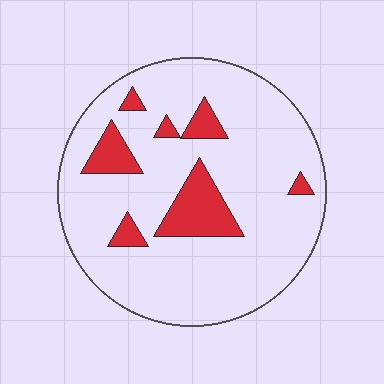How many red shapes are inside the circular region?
7.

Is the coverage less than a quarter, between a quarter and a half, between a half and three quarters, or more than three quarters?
Less than a quarter.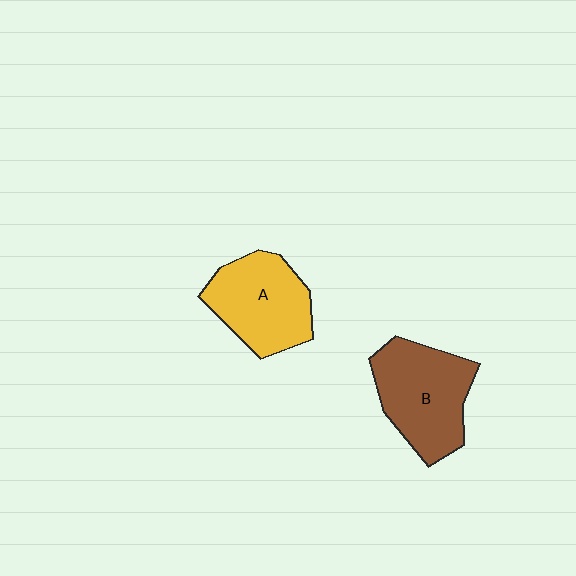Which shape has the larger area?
Shape B (brown).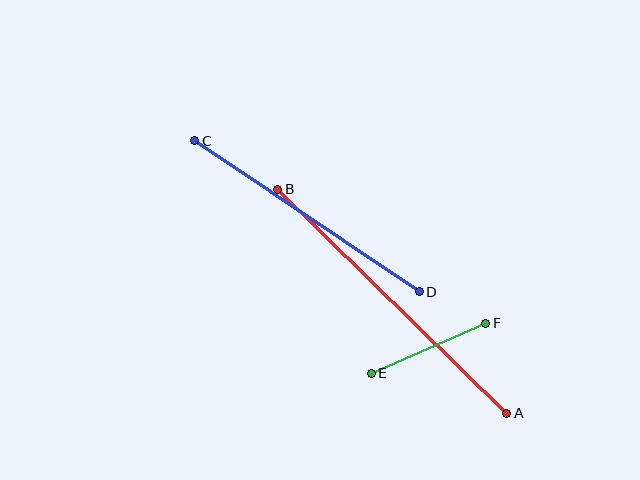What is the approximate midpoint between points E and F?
The midpoint is at approximately (428, 348) pixels.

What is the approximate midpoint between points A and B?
The midpoint is at approximately (392, 301) pixels.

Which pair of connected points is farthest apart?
Points A and B are farthest apart.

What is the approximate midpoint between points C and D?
The midpoint is at approximately (307, 216) pixels.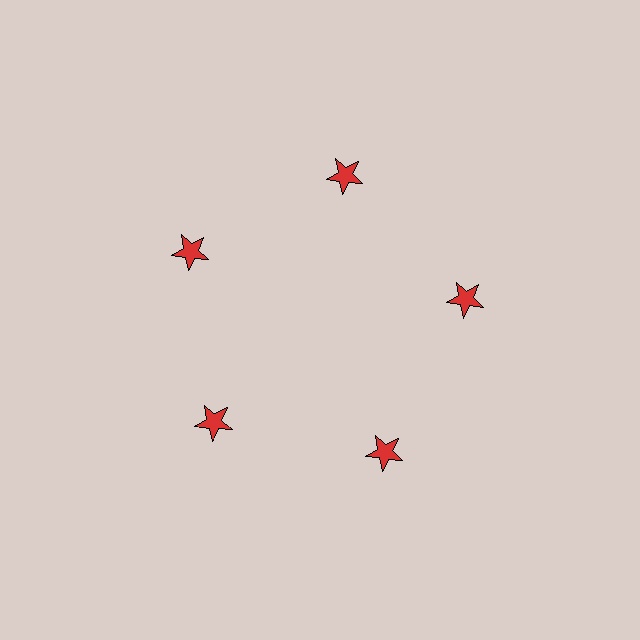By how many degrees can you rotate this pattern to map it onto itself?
The pattern maps onto itself every 72 degrees of rotation.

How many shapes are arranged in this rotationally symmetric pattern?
There are 5 shapes, arranged in 5 groups of 1.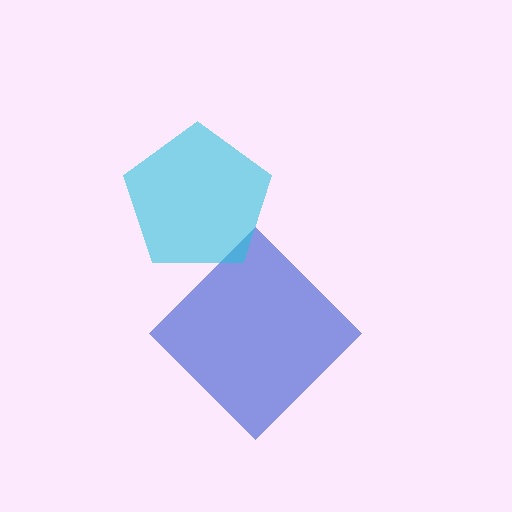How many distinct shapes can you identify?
There are 2 distinct shapes: a blue diamond, a cyan pentagon.